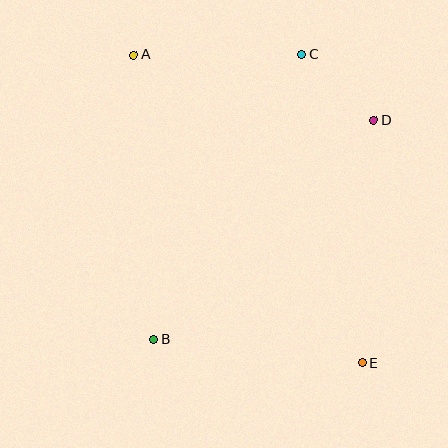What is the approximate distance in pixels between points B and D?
The distance between B and D is approximately 311 pixels.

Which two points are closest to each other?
Points C and D are closest to each other.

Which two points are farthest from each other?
Points A and E are farthest from each other.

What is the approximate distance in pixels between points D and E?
The distance between D and E is approximately 243 pixels.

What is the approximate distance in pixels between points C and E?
The distance between C and E is approximately 314 pixels.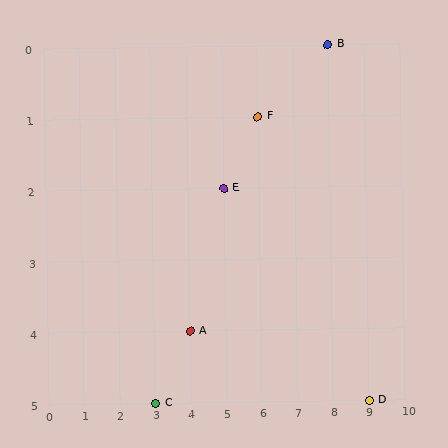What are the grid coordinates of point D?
Point D is at grid coordinates (9, 5).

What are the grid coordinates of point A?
Point A is at grid coordinates (4, 4).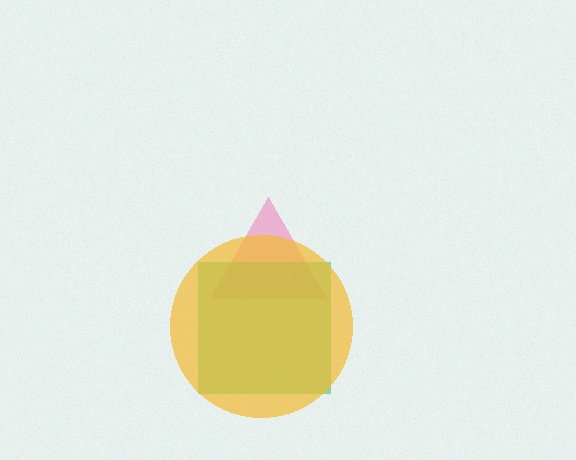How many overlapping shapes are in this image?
There are 3 overlapping shapes in the image.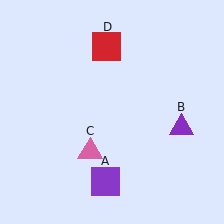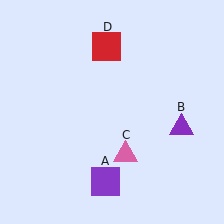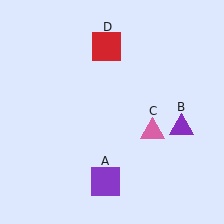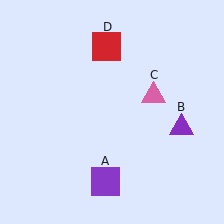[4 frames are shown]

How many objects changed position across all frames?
1 object changed position: pink triangle (object C).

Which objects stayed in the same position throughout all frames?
Purple square (object A) and purple triangle (object B) and red square (object D) remained stationary.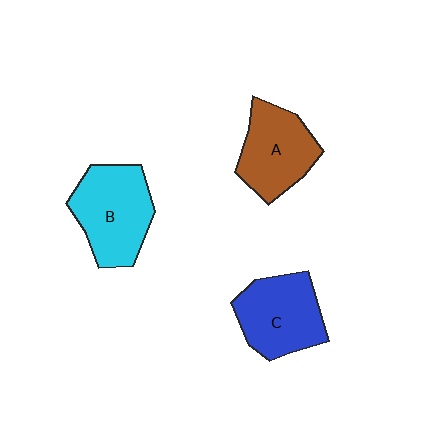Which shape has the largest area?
Shape B (cyan).